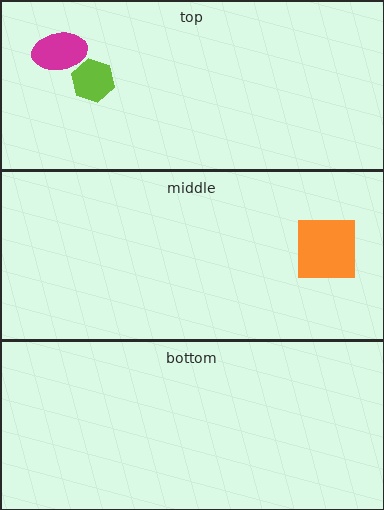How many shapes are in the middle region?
1.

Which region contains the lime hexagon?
The top region.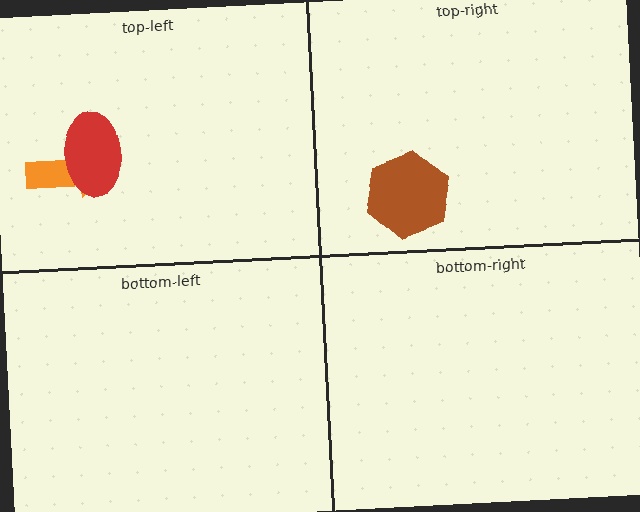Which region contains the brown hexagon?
The top-right region.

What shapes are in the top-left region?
The orange arrow, the red ellipse.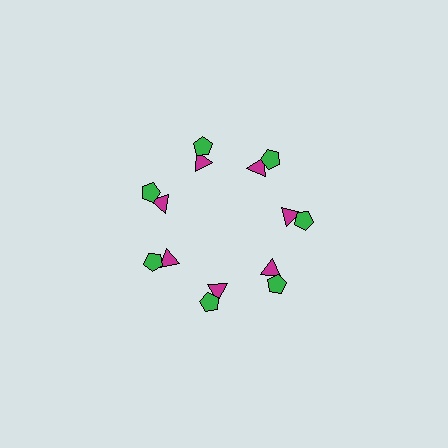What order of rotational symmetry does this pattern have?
This pattern has 7-fold rotational symmetry.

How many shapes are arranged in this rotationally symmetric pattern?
There are 14 shapes, arranged in 7 groups of 2.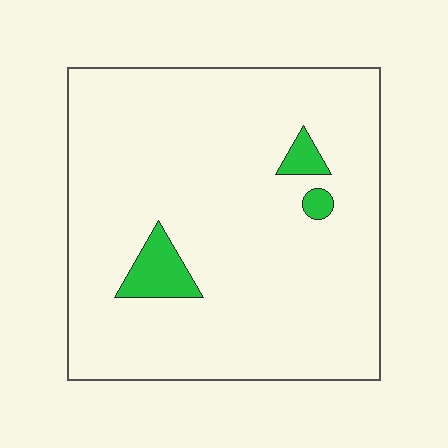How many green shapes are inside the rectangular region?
3.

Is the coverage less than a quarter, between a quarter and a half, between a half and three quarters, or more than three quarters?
Less than a quarter.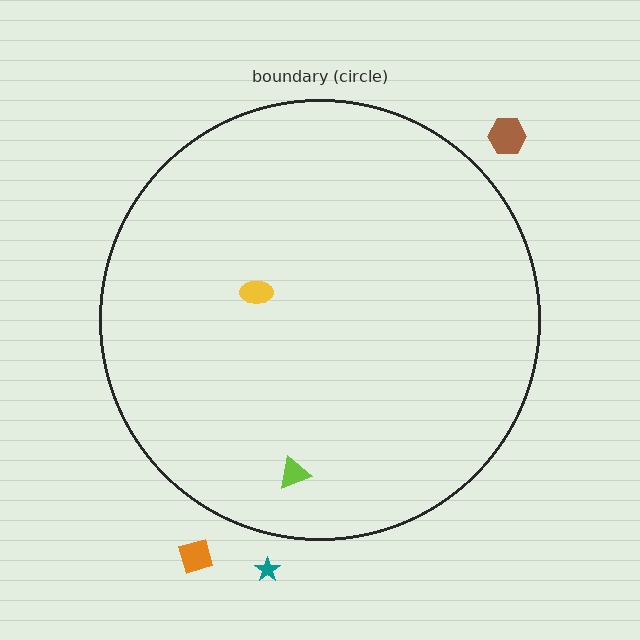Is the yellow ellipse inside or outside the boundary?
Inside.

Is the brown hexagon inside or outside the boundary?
Outside.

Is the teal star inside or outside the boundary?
Outside.